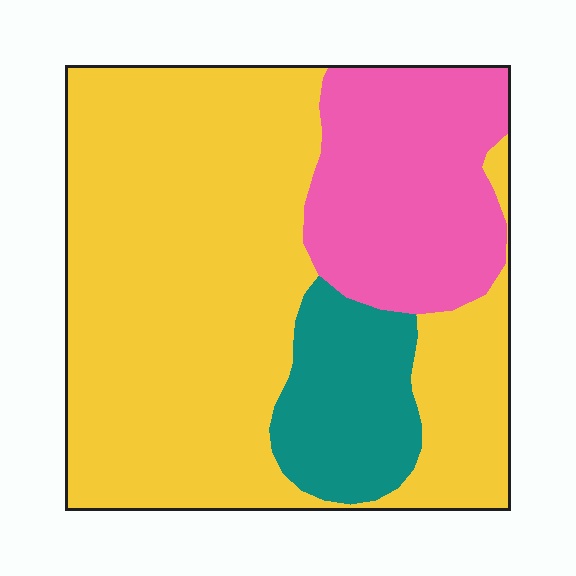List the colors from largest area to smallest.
From largest to smallest: yellow, pink, teal.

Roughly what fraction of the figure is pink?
Pink covers about 20% of the figure.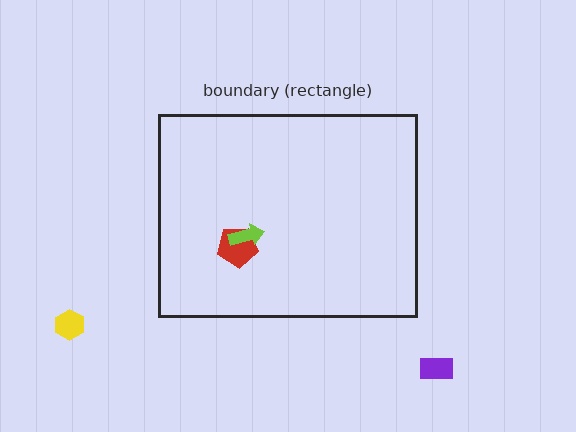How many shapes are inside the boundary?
2 inside, 2 outside.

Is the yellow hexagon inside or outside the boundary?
Outside.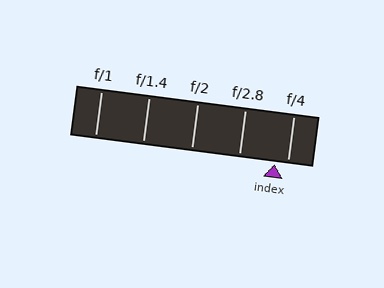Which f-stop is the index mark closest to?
The index mark is closest to f/4.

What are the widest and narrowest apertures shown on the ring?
The widest aperture shown is f/1 and the narrowest is f/4.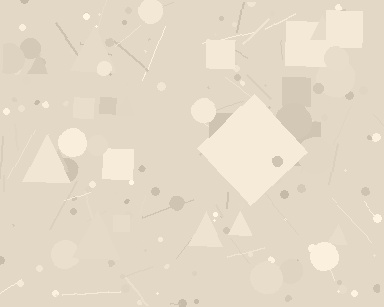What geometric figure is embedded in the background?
A diamond is embedded in the background.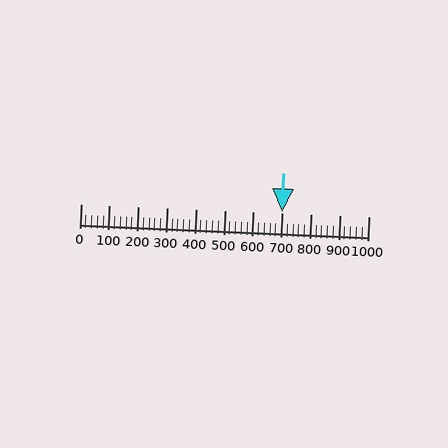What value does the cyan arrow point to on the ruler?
The cyan arrow points to approximately 700.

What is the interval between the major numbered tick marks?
The major tick marks are spaced 100 units apart.